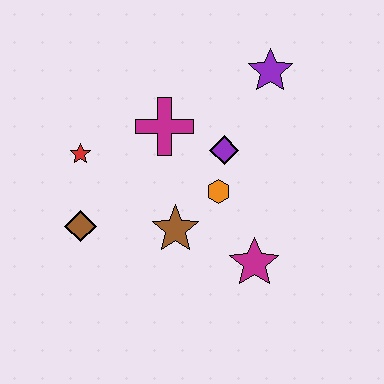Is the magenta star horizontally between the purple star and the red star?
Yes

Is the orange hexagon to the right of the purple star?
No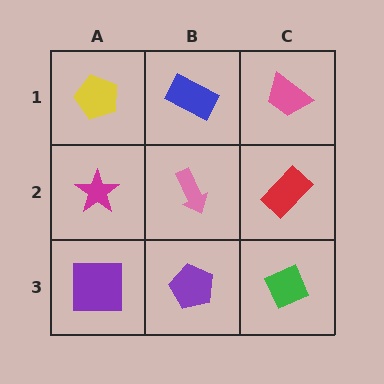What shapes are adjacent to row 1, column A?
A magenta star (row 2, column A), a blue rectangle (row 1, column B).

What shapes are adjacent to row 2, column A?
A yellow pentagon (row 1, column A), a purple square (row 3, column A), a pink arrow (row 2, column B).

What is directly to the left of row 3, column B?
A purple square.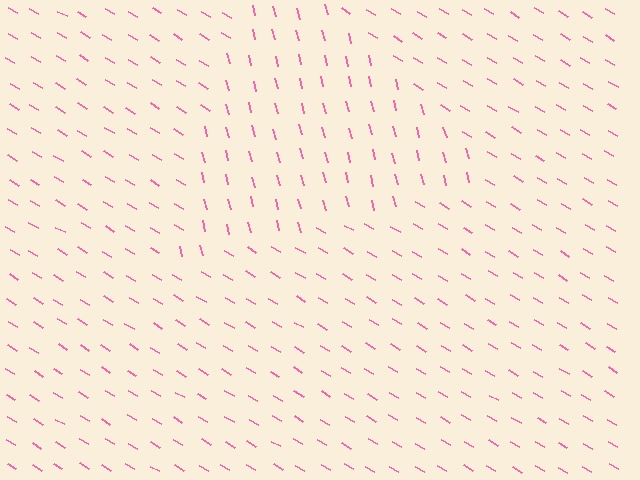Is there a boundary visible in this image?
Yes, there is a texture boundary formed by a change in line orientation.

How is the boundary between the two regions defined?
The boundary is defined purely by a change in line orientation (approximately 45 degrees difference). All lines are the same color and thickness.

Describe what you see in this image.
The image is filled with small pink line segments. A triangle region in the image has lines oriented differently from the surrounding lines, creating a visible texture boundary.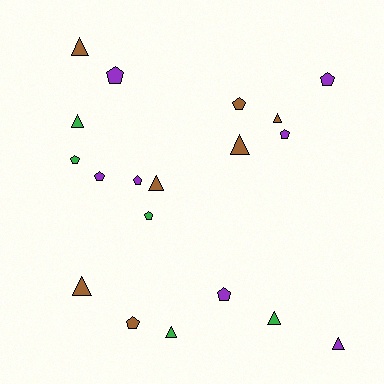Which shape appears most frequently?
Pentagon, with 10 objects.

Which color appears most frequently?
Purple, with 7 objects.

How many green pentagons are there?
There are 2 green pentagons.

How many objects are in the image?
There are 19 objects.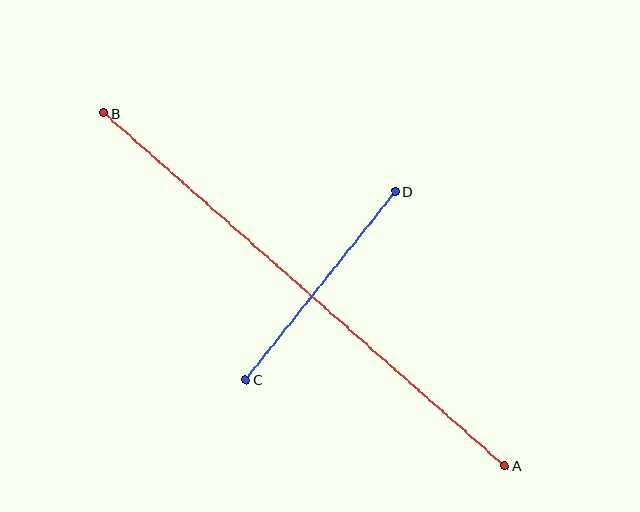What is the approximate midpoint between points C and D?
The midpoint is at approximately (320, 286) pixels.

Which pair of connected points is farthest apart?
Points A and B are farthest apart.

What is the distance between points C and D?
The distance is approximately 241 pixels.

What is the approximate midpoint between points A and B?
The midpoint is at approximately (304, 289) pixels.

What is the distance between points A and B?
The distance is approximately 534 pixels.